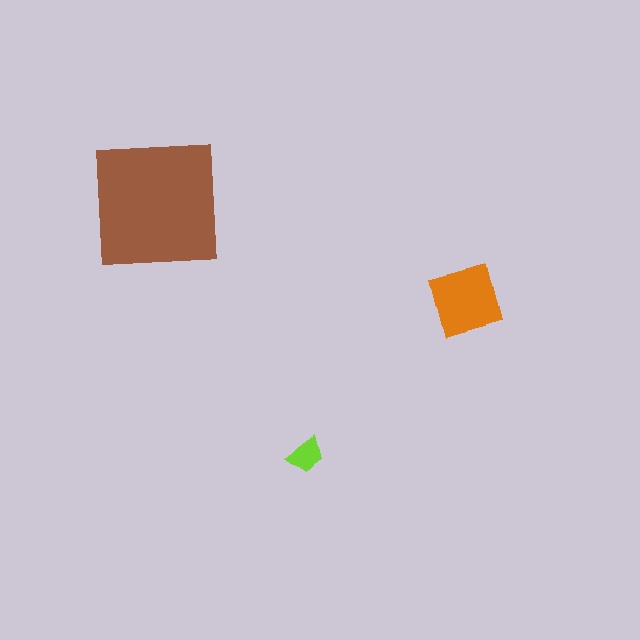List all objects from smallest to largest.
The lime trapezoid, the orange square, the brown square.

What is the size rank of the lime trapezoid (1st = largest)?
3rd.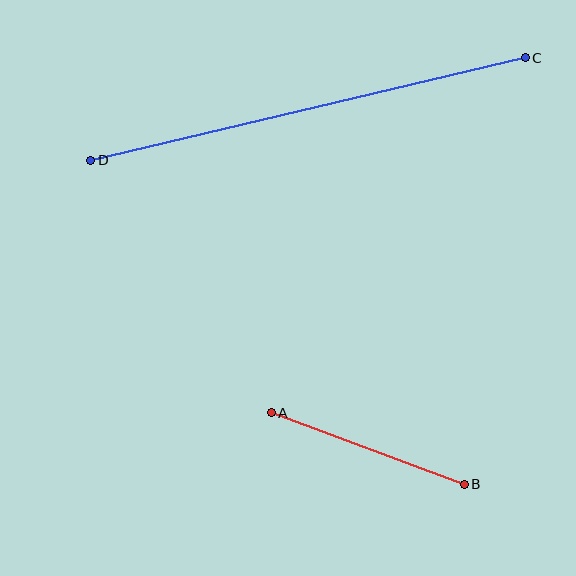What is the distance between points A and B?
The distance is approximately 206 pixels.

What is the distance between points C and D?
The distance is approximately 447 pixels.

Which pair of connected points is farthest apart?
Points C and D are farthest apart.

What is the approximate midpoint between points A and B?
The midpoint is at approximately (368, 448) pixels.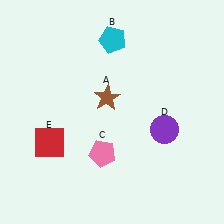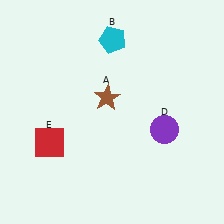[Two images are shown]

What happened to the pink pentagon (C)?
The pink pentagon (C) was removed in Image 2. It was in the bottom-left area of Image 1.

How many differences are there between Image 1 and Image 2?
There is 1 difference between the two images.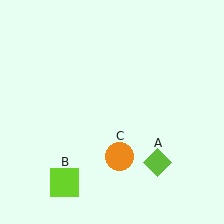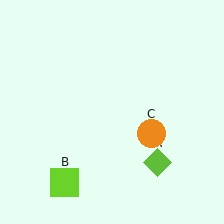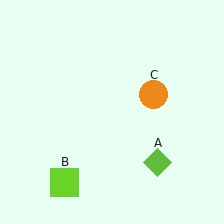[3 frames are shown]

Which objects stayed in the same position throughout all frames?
Lime diamond (object A) and lime square (object B) remained stationary.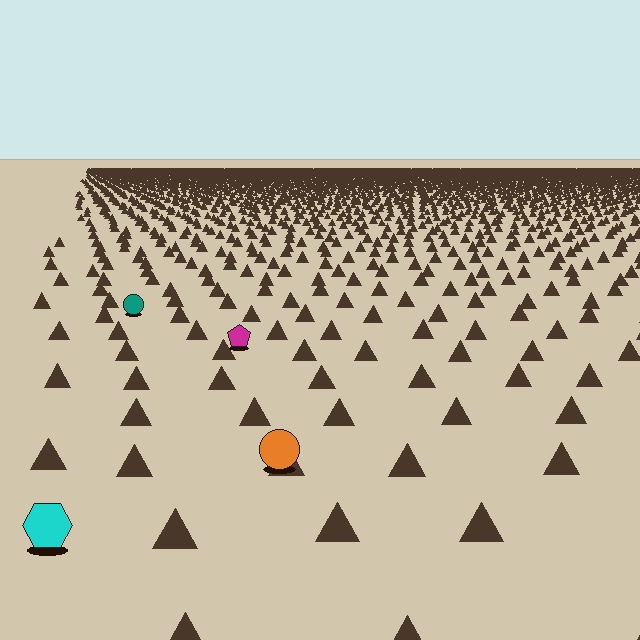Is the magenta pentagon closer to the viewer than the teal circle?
Yes. The magenta pentagon is closer — you can tell from the texture gradient: the ground texture is coarser near it.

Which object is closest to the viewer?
The cyan hexagon is closest. The texture marks near it are larger and more spread out.